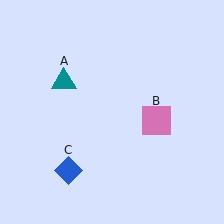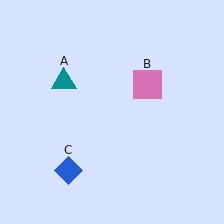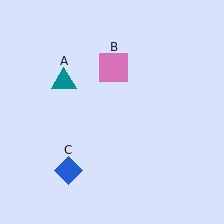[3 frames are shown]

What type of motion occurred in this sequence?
The pink square (object B) rotated counterclockwise around the center of the scene.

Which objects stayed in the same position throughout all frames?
Teal triangle (object A) and blue diamond (object C) remained stationary.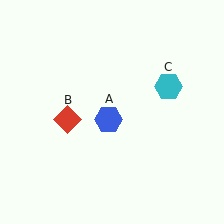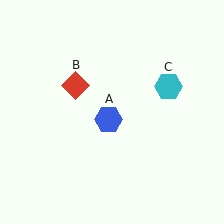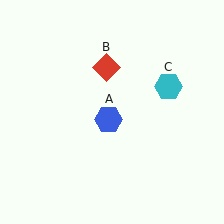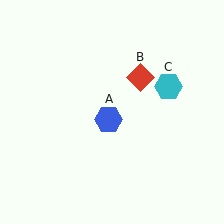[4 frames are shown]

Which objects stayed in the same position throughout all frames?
Blue hexagon (object A) and cyan hexagon (object C) remained stationary.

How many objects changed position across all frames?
1 object changed position: red diamond (object B).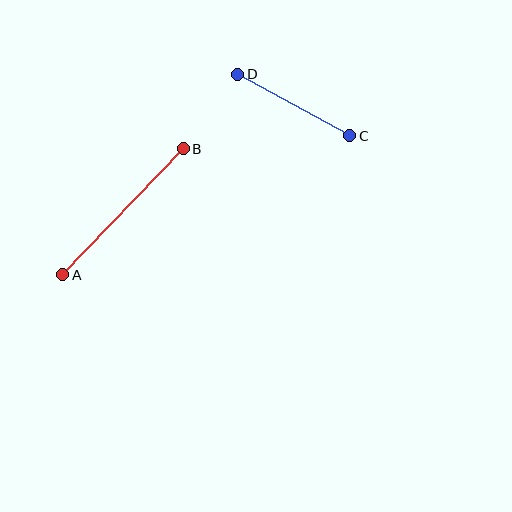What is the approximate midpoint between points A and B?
The midpoint is at approximately (123, 212) pixels.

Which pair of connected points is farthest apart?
Points A and B are farthest apart.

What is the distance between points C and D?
The distance is approximately 128 pixels.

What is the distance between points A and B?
The distance is approximately 174 pixels.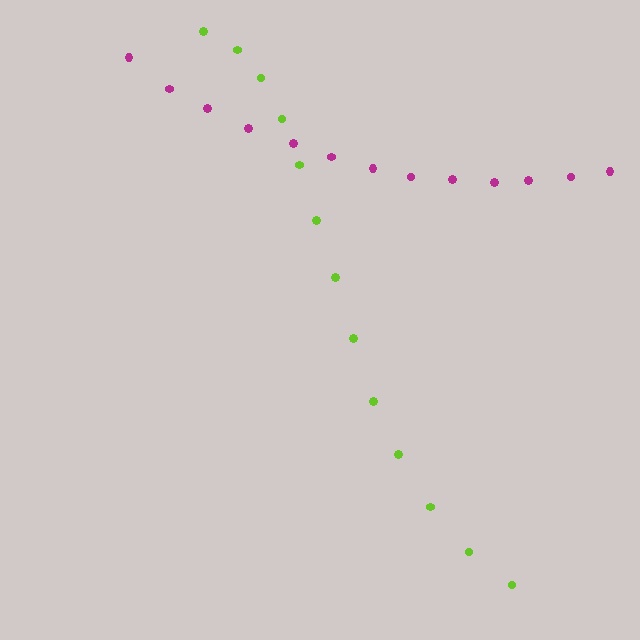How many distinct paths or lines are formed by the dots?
There are 2 distinct paths.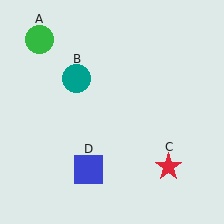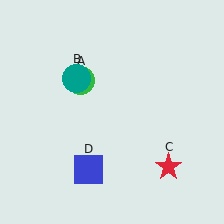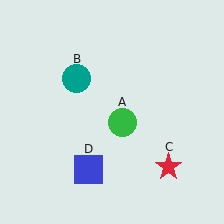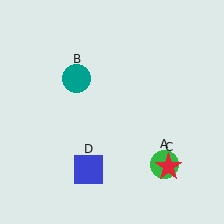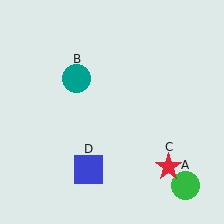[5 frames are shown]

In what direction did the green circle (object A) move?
The green circle (object A) moved down and to the right.